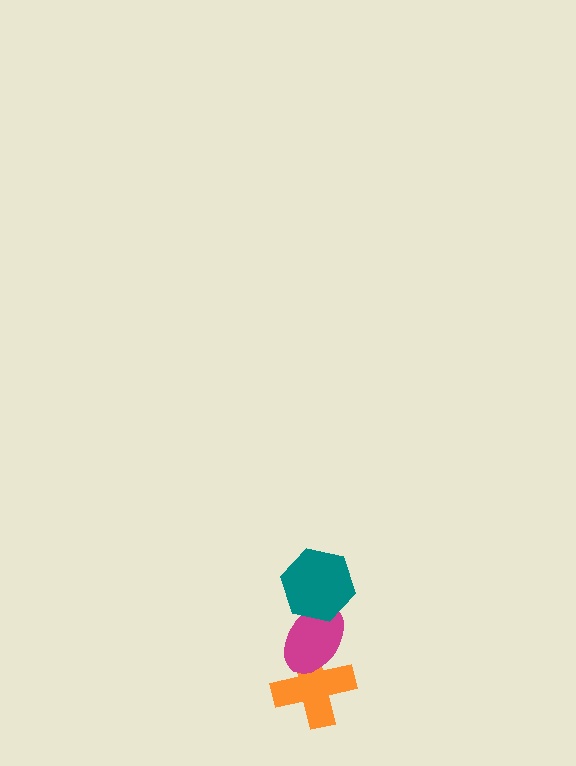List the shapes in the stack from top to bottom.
From top to bottom: the teal hexagon, the magenta ellipse, the orange cross.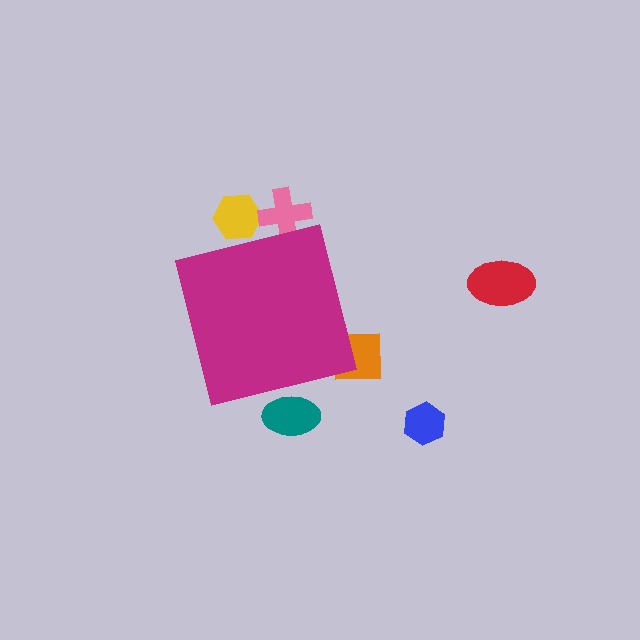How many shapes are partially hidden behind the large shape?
4 shapes are partially hidden.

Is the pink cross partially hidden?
Yes, the pink cross is partially hidden behind the magenta square.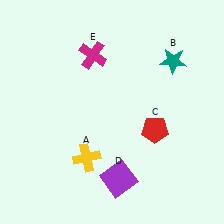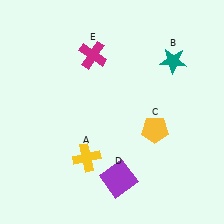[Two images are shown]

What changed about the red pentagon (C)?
In Image 1, C is red. In Image 2, it changed to yellow.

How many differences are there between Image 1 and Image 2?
There is 1 difference between the two images.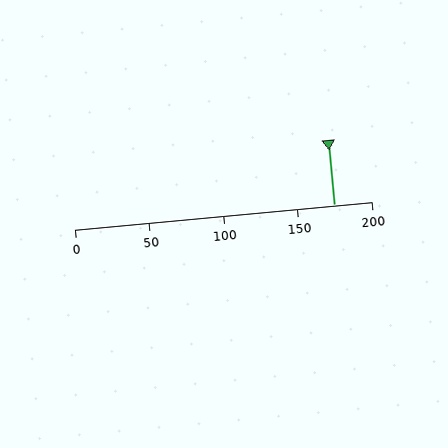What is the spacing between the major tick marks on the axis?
The major ticks are spaced 50 apart.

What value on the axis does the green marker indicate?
The marker indicates approximately 175.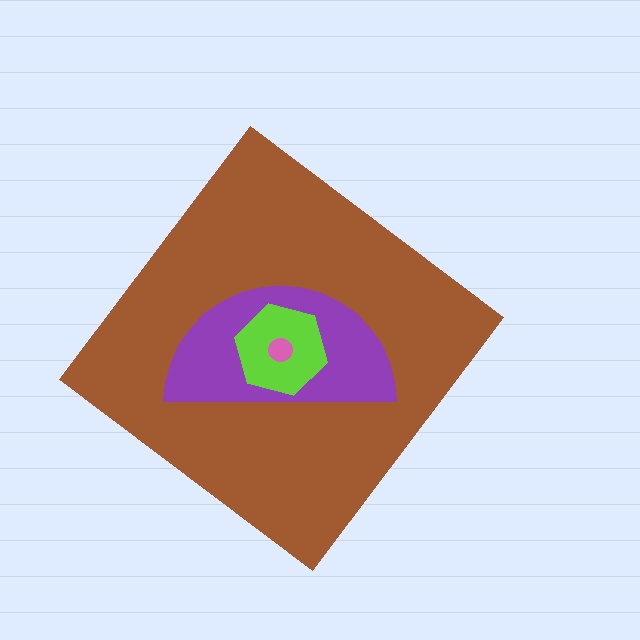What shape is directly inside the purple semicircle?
The lime hexagon.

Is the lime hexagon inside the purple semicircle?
Yes.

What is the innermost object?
The pink circle.